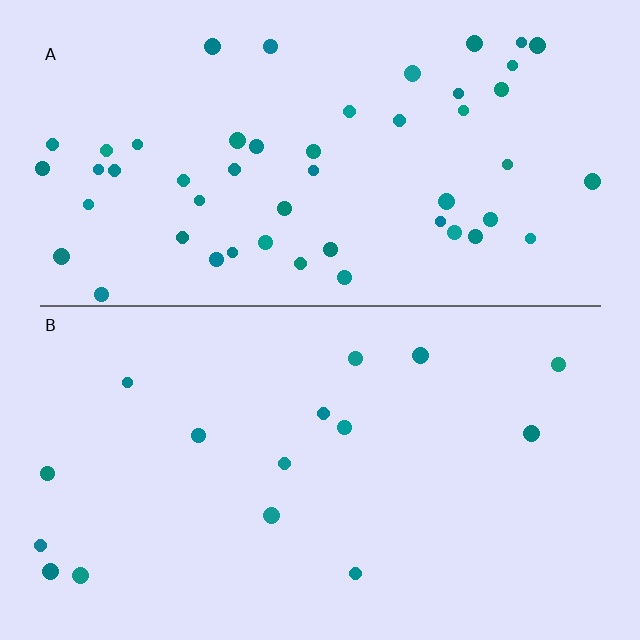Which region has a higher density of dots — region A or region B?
A (the top).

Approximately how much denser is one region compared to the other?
Approximately 3.2× — region A over region B.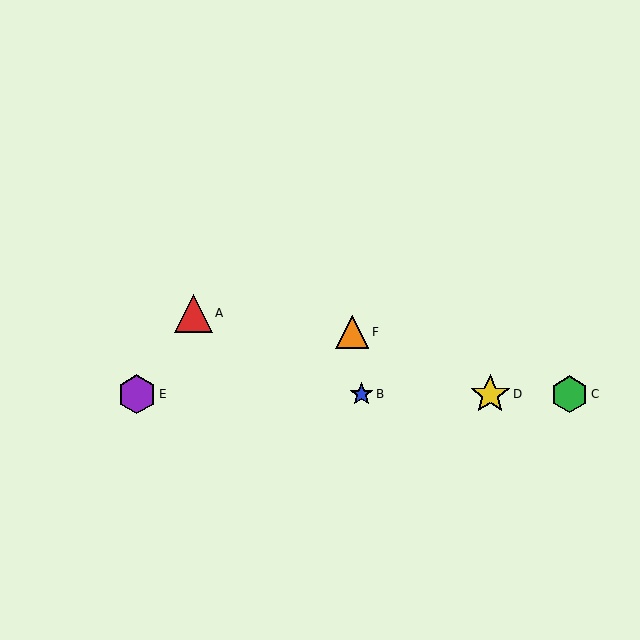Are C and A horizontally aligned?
No, C is at y≈394 and A is at y≈313.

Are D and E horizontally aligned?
Yes, both are at y≈394.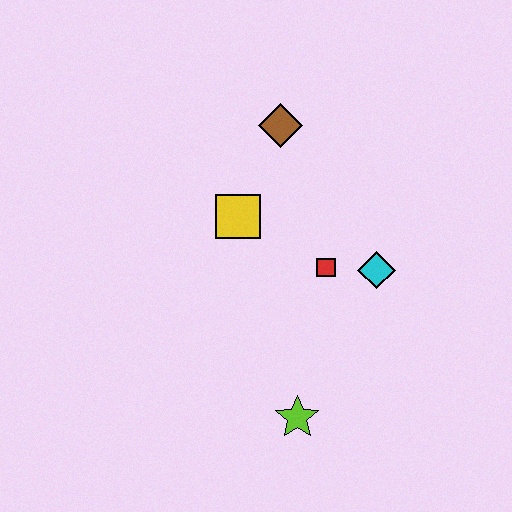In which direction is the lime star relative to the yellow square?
The lime star is below the yellow square.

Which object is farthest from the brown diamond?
The lime star is farthest from the brown diamond.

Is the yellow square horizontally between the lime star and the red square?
No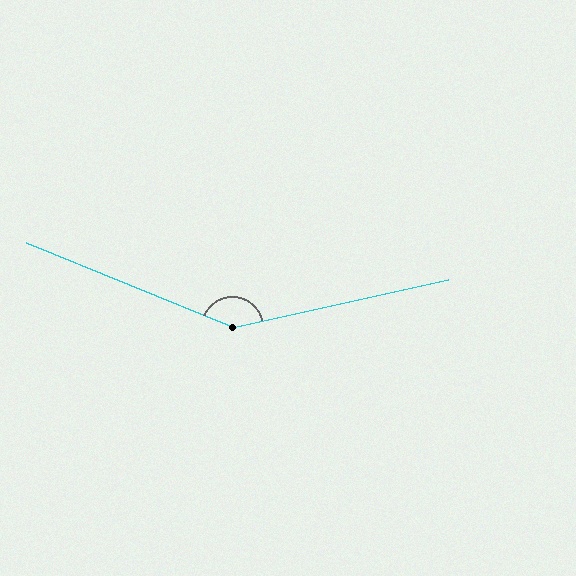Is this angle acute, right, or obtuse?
It is obtuse.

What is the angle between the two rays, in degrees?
Approximately 145 degrees.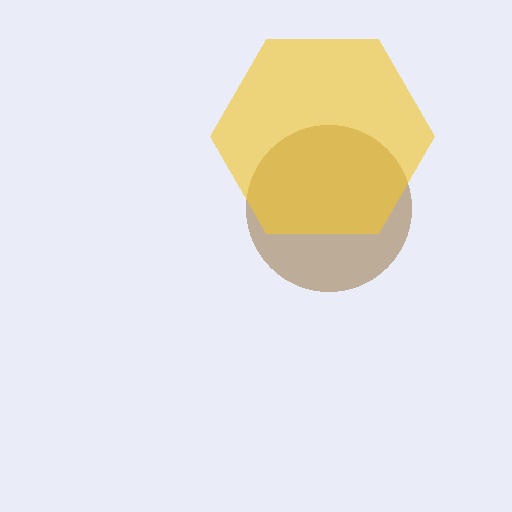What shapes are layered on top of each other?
The layered shapes are: a brown circle, a yellow hexagon.